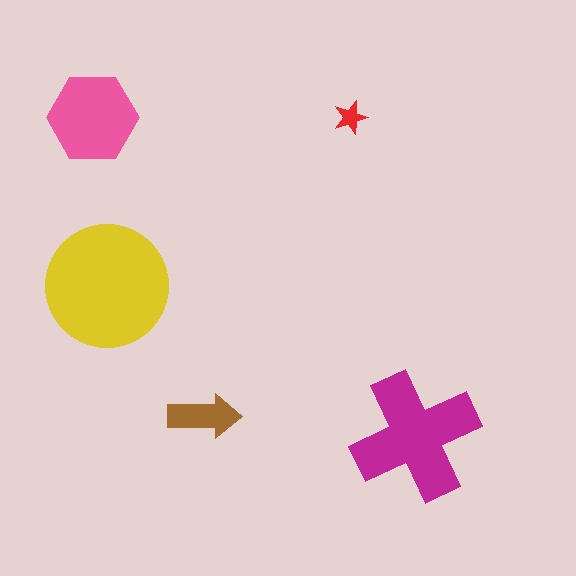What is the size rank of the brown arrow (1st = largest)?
4th.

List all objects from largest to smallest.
The yellow circle, the magenta cross, the pink hexagon, the brown arrow, the red star.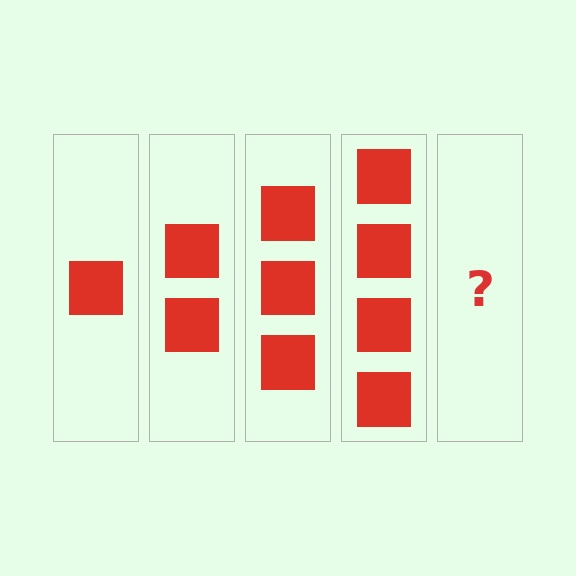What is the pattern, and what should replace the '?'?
The pattern is that each step adds one more square. The '?' should be 5 squares.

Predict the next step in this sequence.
The next step is 5 squares.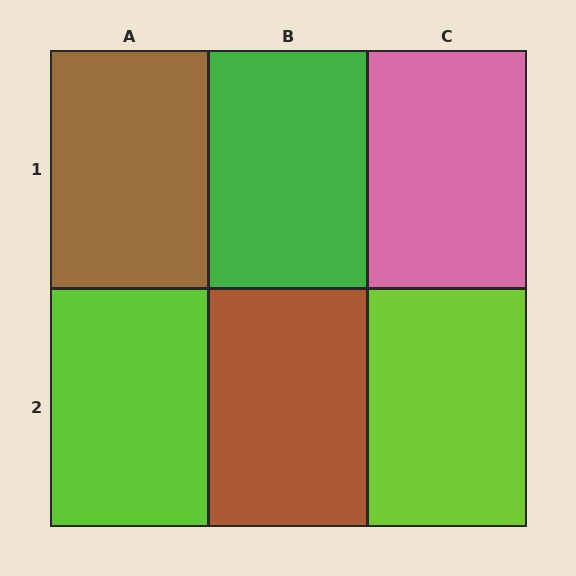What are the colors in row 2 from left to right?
Lime, brown, lime.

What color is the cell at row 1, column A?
Brown.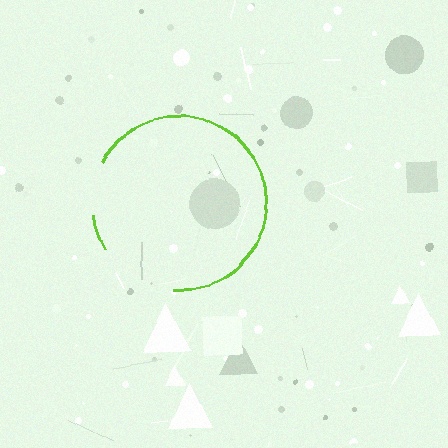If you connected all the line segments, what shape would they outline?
They would outline a circle.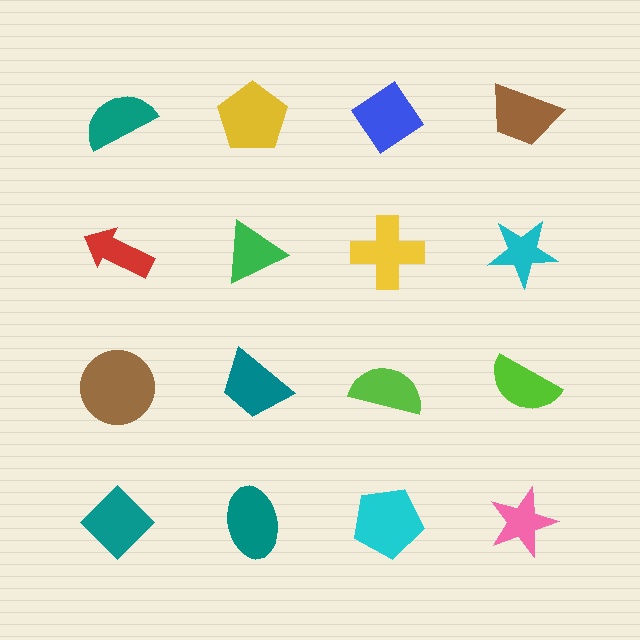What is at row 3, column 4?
A lime semicircle.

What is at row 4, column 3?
A cyan pentagon.